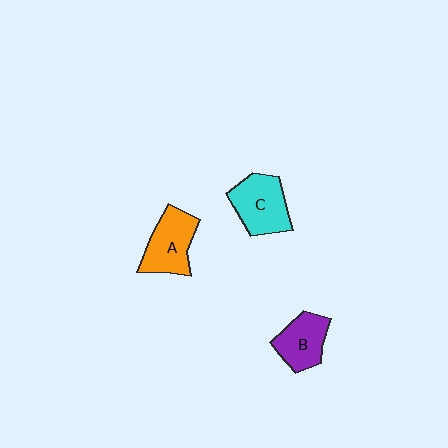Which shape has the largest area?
Shape C (cyan).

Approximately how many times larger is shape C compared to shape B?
Approximately 1.2 times.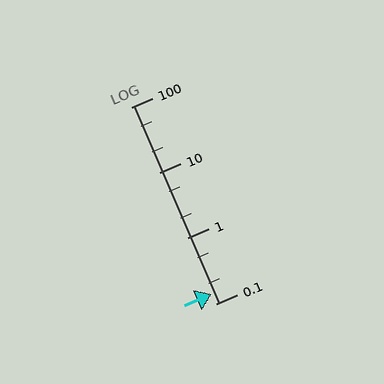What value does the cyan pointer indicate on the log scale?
The pointer indicates approximately 0.14.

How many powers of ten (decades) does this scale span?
The scale spans 3 decades, from 0.1 to 100.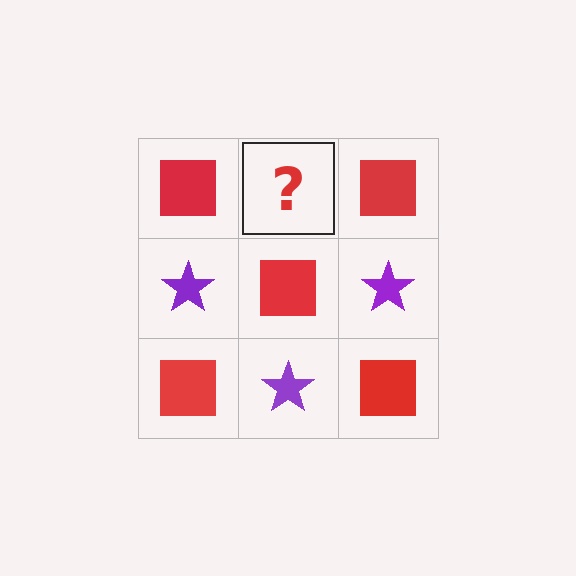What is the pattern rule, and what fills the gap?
The rule is that it alternates red square and purple star in a checkerboard pattern. The gap should be filled with a purple star.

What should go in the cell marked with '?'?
The missing cell should contain a purple star.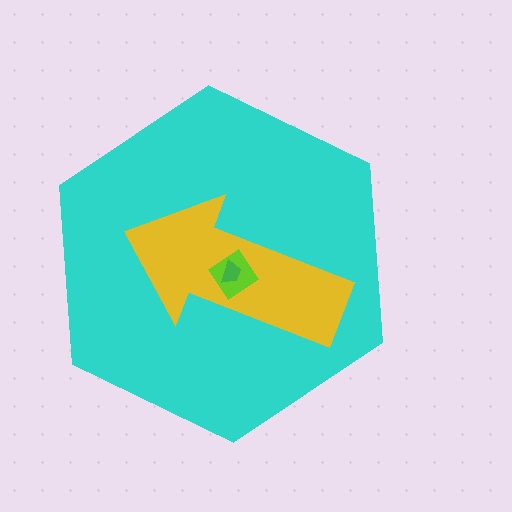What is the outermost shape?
The cyan hexagon.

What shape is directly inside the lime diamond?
The green trapezoid.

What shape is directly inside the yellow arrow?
The lime diamond.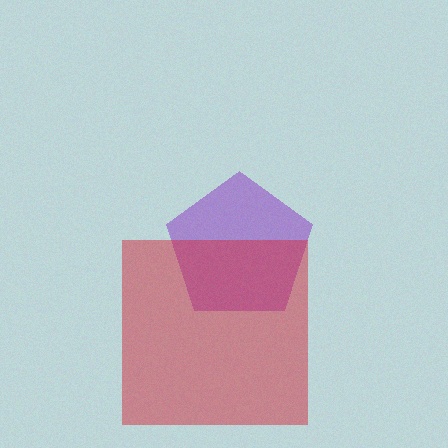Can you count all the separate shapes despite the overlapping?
Yes, there are 2 separate shapes.